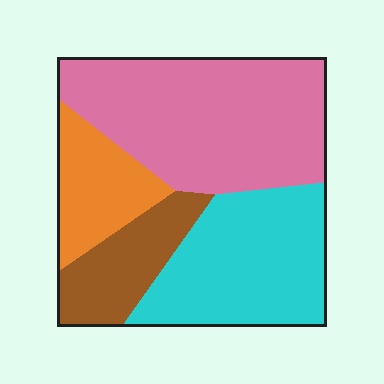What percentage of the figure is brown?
Brown covers roughly 15% of the figure.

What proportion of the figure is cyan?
Cyan covers about 30% of the figure.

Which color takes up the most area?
Pink, at roughly 40%.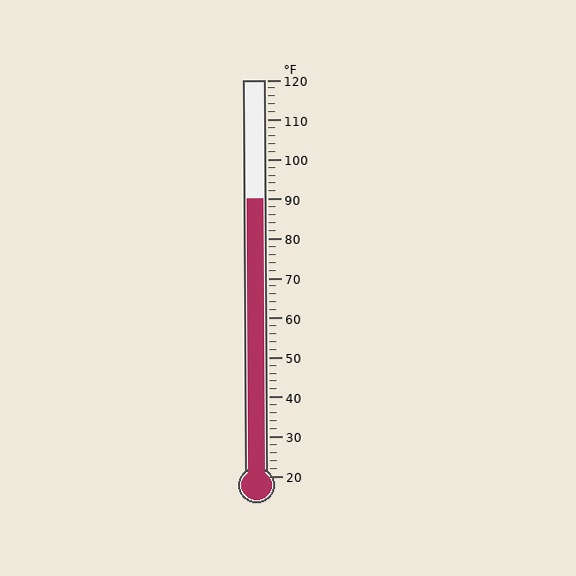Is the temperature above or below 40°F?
The temperature is above 40°F.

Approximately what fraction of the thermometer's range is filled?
The thermometer is filled to approximately 70% of its range.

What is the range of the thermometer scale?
The thermometer scale ranges from 20°F to 120°F.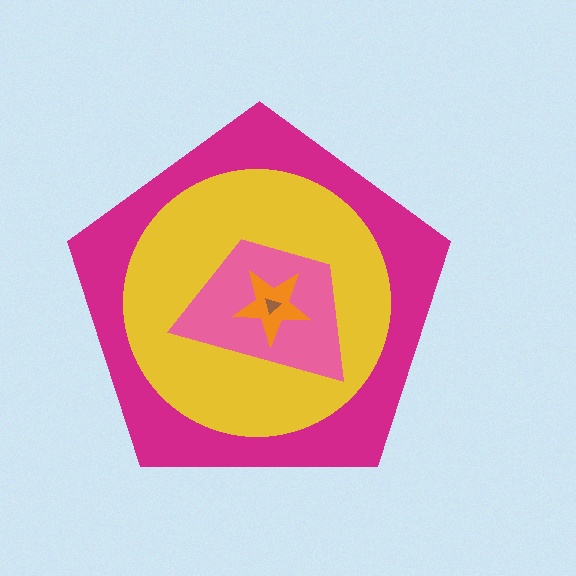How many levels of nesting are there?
5.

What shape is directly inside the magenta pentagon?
The yellow circle.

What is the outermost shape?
The magenta pentagon.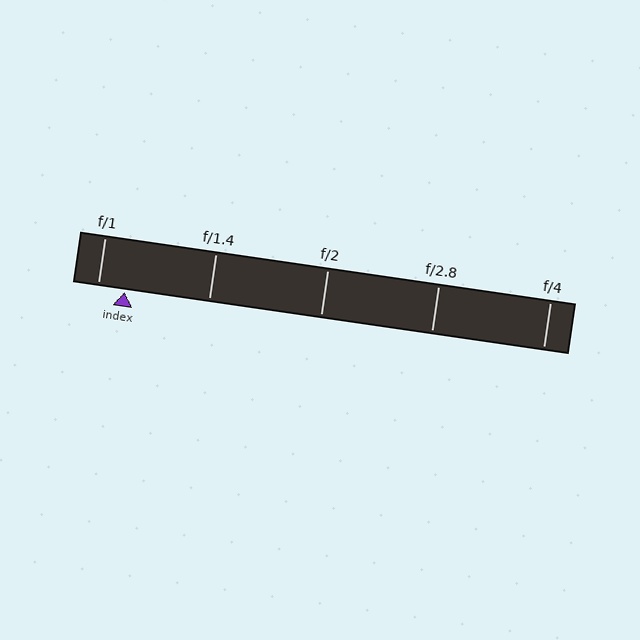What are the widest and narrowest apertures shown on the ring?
The widest aperture shown is f/1 and the narrowest is f/4.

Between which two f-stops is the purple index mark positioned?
The index mark is between f/1 and f/1.4.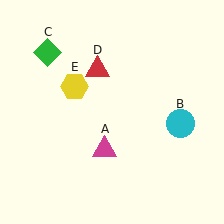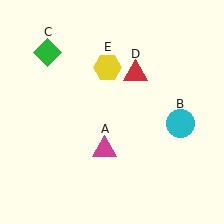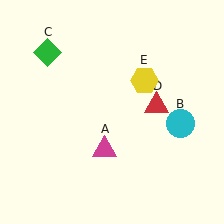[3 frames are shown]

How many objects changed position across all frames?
2 objects changed position: red triangle (object D), yellow hexagon (object E).